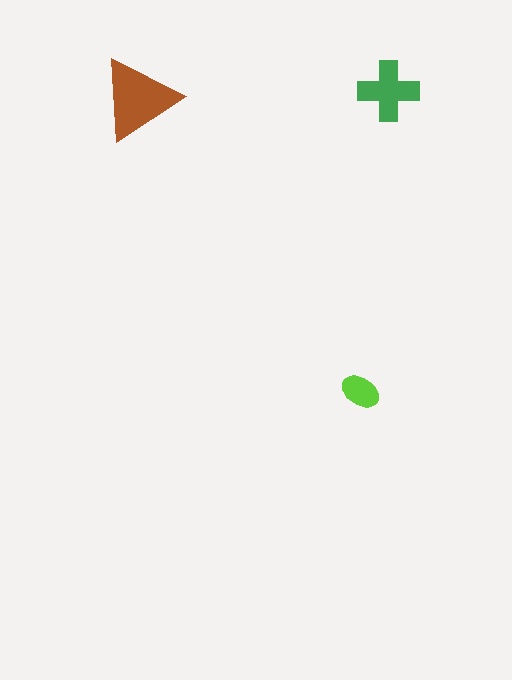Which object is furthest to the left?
The brown triangle is leftmost.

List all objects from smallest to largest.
The lime ellipse, the green cross, the brown triangle.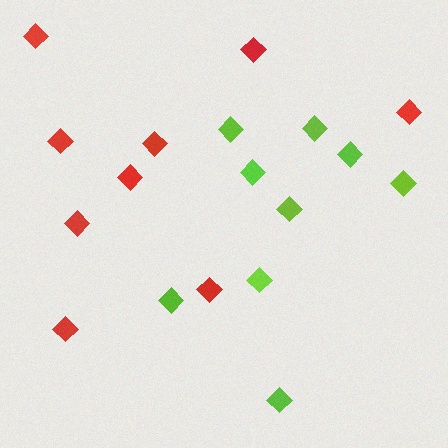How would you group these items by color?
There are 2 groups: one group of red diamonds (9) and one group of lime diamonds (9).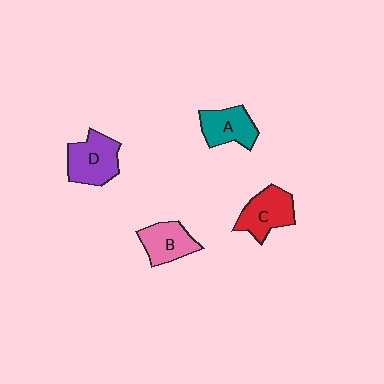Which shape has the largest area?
Shape D (purple).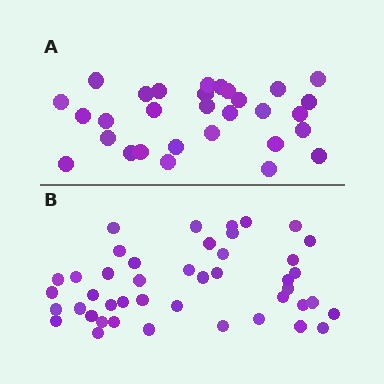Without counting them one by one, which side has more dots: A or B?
Region B (the bottom region) has more dots.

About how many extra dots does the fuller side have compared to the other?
Region B has approximately 15 more dots than region A.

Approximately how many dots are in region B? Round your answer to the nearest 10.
About 40 dots. (The exact count is 44, which rounds to 40.)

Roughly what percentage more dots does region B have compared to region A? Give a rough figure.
About 45% more.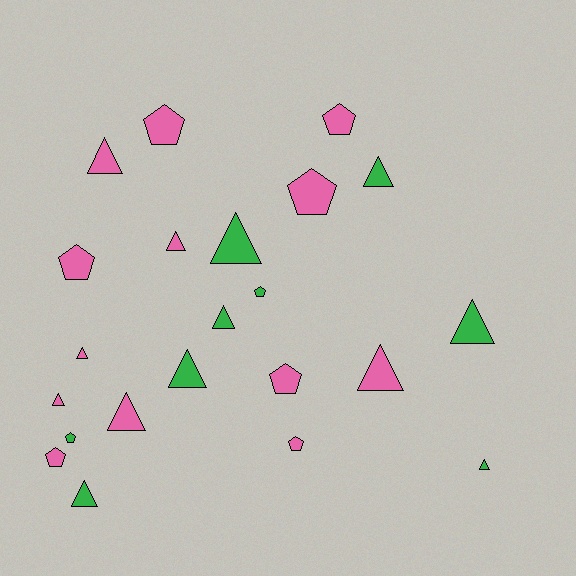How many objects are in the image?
There are 22 objects.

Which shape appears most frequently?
Triangle, with 13 objects.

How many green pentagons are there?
There are 2 green pentagons.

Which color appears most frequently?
Pink, with 13 objects.